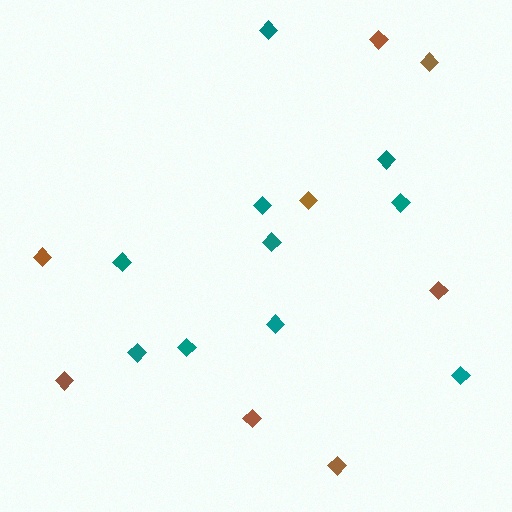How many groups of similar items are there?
There are 2 groups: one group of teal diamonds (10) and one group of brown diamonds (8).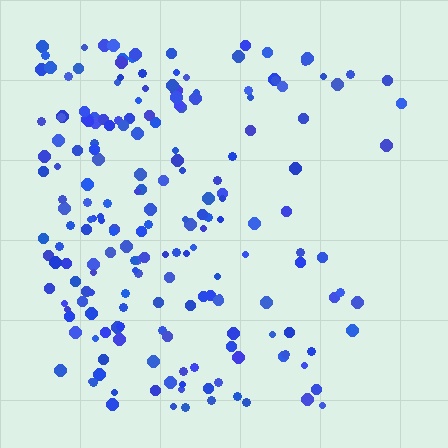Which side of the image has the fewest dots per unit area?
The right.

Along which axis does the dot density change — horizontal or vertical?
Horizontal.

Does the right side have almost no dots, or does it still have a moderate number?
Still a moderate number, just noticeably fewer than the left.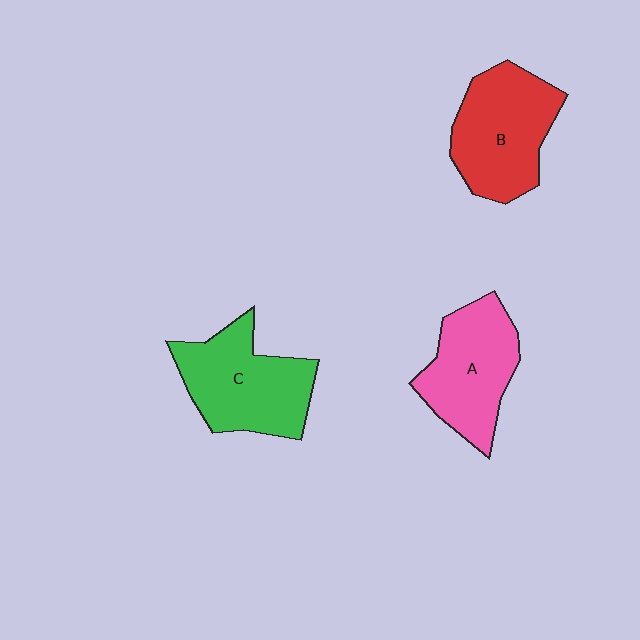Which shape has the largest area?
Shape C (green).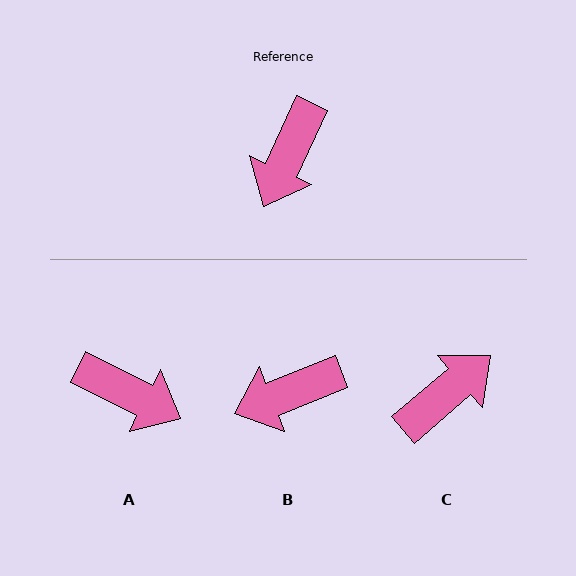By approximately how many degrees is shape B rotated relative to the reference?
Approximately 43 degrees clockwise.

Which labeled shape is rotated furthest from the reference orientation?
C, about 156 degrees away.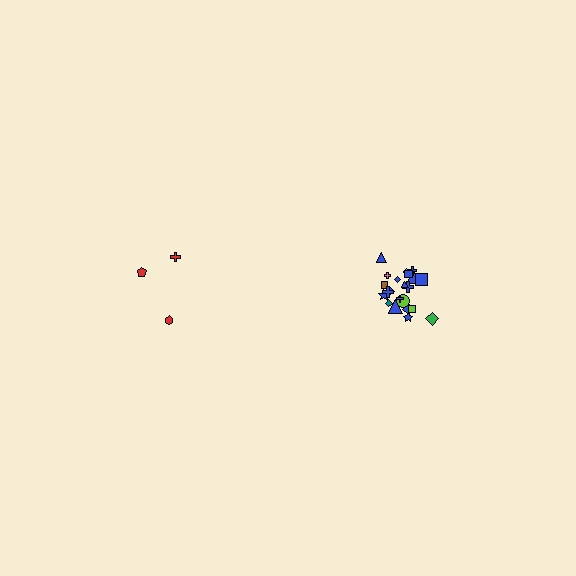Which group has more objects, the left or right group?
The right group.